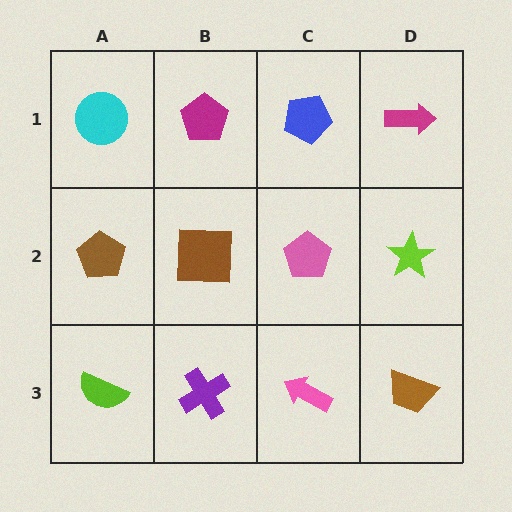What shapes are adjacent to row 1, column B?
A brown square (row 2, column B), a cyan circle (row 1, column A), a blue pentagon (row 1, column C).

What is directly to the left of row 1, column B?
A cyan circle.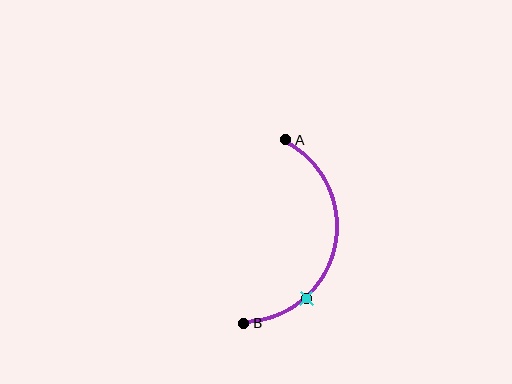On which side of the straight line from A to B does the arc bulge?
The arc bulges to the right of the straight line connecting A and B.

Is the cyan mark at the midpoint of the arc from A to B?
No. The cyan mark lies on the arc but is closer to endpoint B. The arc midpoint would be at the point on the curve equidistant along the arc from both A and B.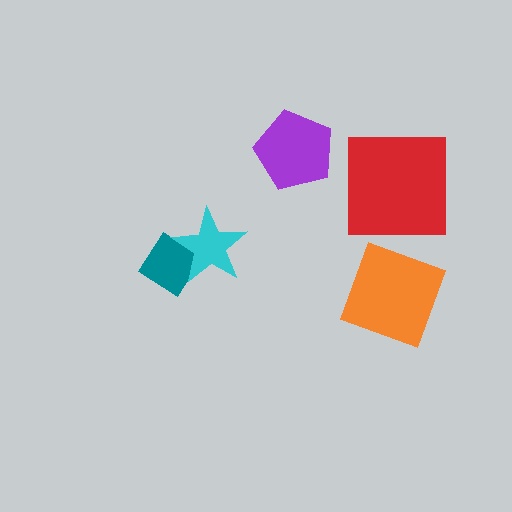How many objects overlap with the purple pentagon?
0 objects overlap with the purple pentagon.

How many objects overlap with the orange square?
0 objects overlap with the orange square.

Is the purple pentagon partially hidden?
No, no other shape covers it.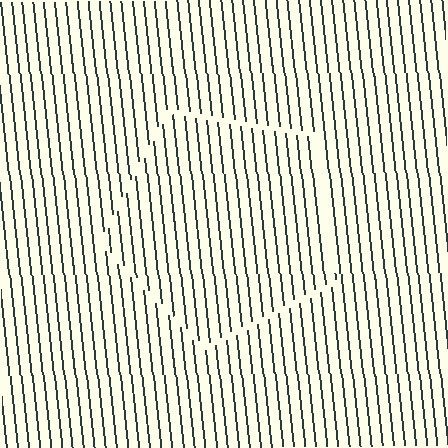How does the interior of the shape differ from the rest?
The interior of the shape contains the same grating, shifted by half a period — the contour is defined by the phase discontinuity where line-ends from the inner and outer gratings abut.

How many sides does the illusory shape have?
5 sides — the line-ends trace a pentagon.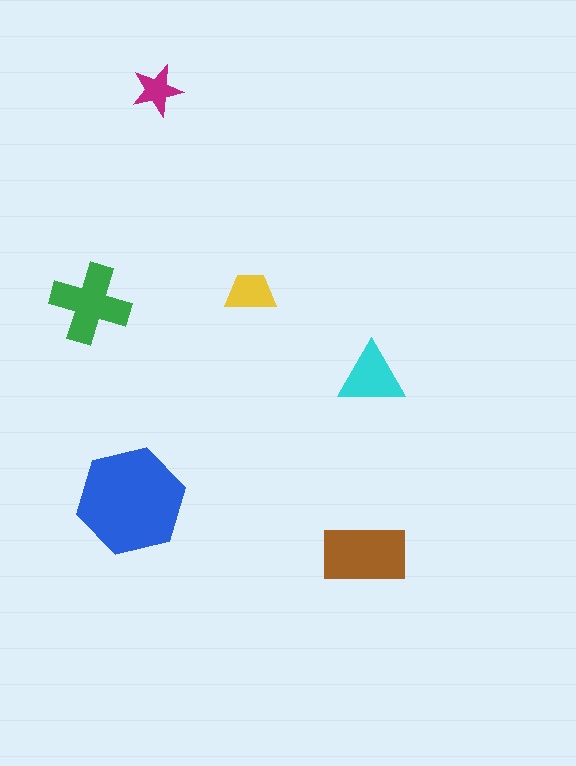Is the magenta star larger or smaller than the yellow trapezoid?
Smaller.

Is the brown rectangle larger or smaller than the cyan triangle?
Larger.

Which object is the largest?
The blue hexagon.